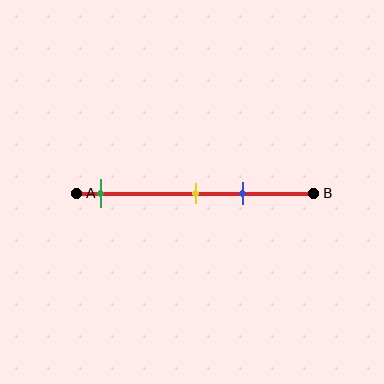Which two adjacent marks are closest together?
The yellow and blue marks are the closest adjacent pair.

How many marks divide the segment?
There are 3 marks dividing the segment.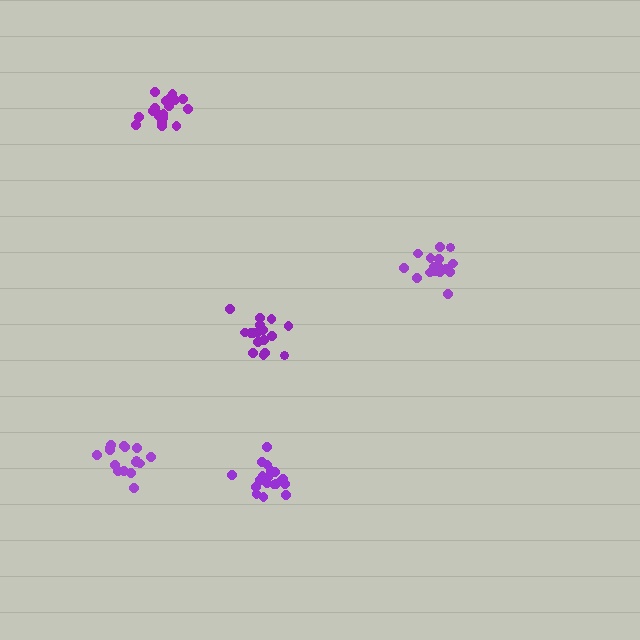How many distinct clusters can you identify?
There are 5 distinct clusters.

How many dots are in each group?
Group 1: 17 dots, Group 2: 21 dots, Group 3: 18 dots, Group 4: 17 dots, Group 5: 20 dots (93 total).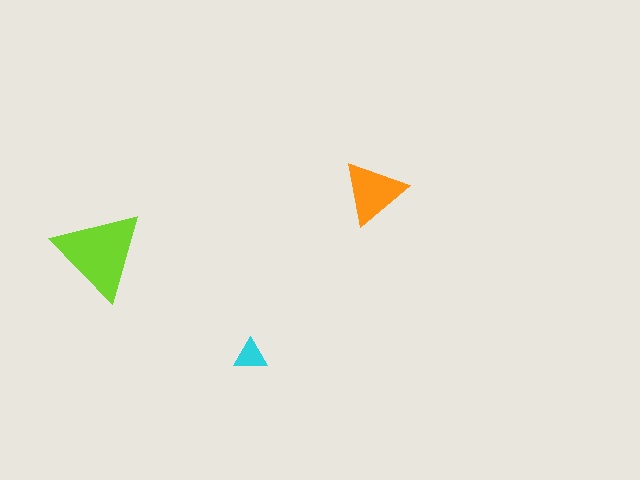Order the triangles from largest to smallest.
the lime one, the orange one, the cyan one.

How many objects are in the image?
There are 3 objects in the image.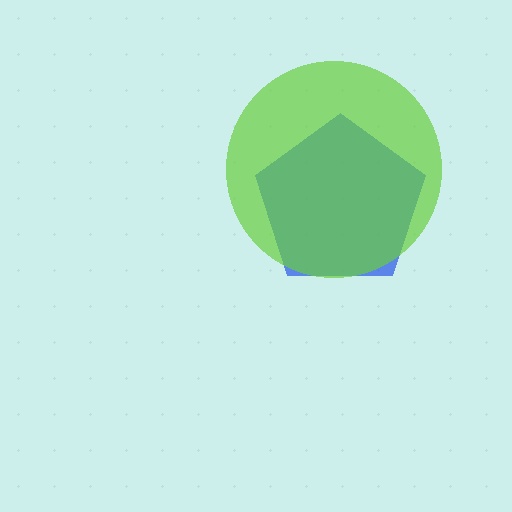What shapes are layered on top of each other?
The layered shapes are: a blue pentagon, a lime circle.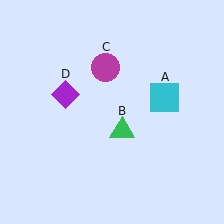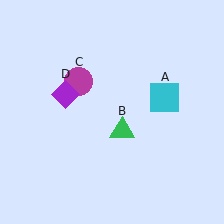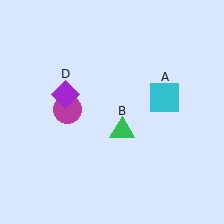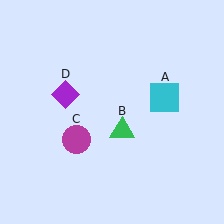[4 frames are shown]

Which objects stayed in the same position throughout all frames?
Cyan square (object A) and green triangle (object B) and purple diamond (object D) remained stationary.